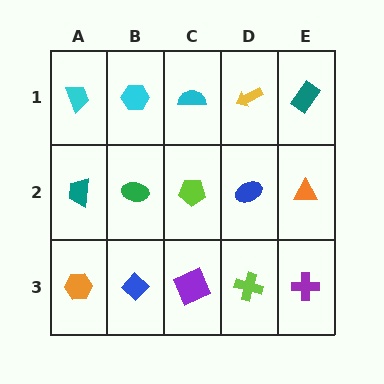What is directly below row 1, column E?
An orange triangle.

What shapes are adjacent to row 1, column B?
A green ellipse (row 2, column B), a cyan trapezoid (row 1, column A), a cyan semicircle (row 1, column C).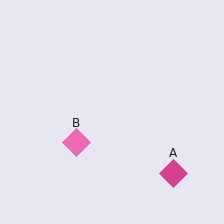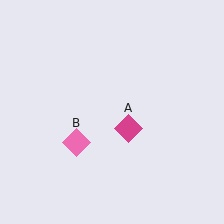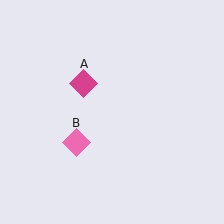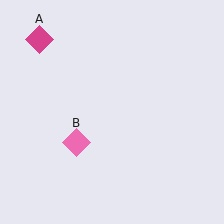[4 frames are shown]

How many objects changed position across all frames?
1 object changed position: magenta diamond (object A).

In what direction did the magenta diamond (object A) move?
The magenta diamond (object A) moved up and to the left.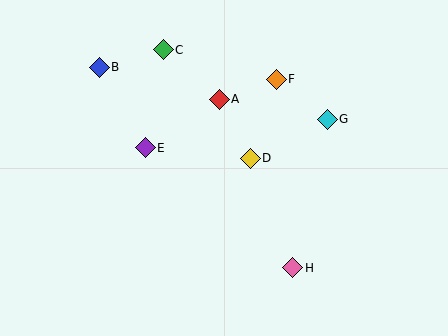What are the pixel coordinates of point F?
Point F is at (276, 79).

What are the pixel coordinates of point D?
Point D is at (250, 158).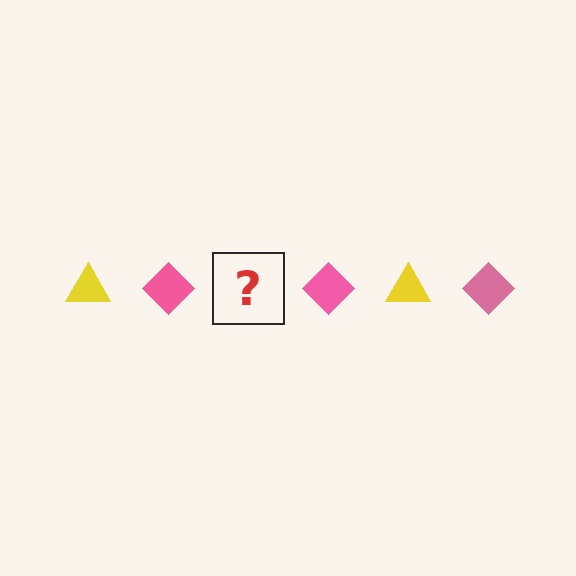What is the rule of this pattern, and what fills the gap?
The rule is that the pattern alternates between yellow triangle and pink diamond. The gap should be filled with a yellow triangle.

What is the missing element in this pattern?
The missing element is a yellow triangle.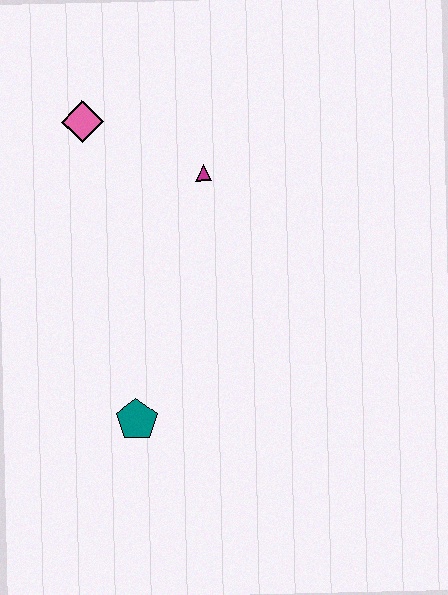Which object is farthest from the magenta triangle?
The teal pentagon is farthest from the magenta triangle.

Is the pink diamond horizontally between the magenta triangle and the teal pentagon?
No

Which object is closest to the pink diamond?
The magenta triangle is closest to the pink diamond.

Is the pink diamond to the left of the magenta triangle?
Yes